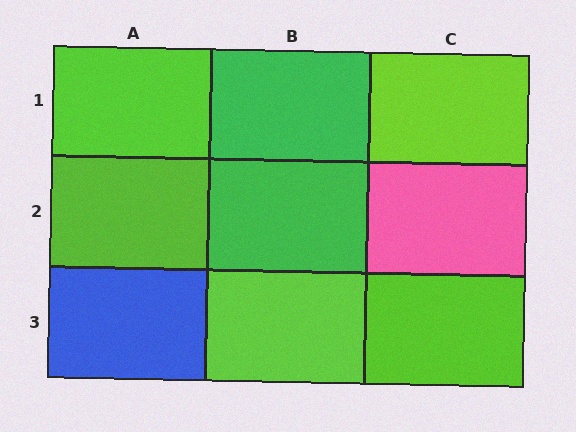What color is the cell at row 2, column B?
Green.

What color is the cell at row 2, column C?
Pink.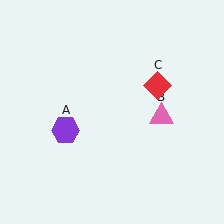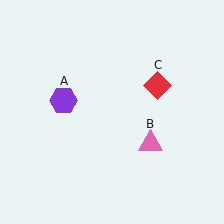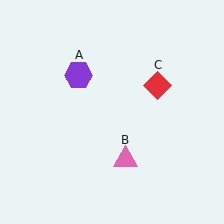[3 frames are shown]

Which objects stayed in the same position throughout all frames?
Red diamond (object C) remained stationary.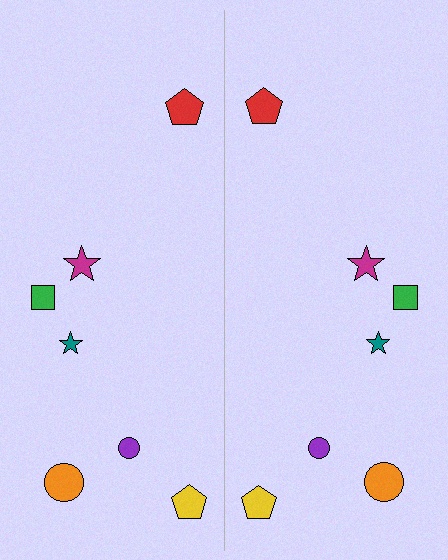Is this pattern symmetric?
Yes, this pattern has bilateral (reflection) symmetry.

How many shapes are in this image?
There are 14 shapes in this image.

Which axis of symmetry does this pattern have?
The pattern has a vertical axis of symmetry running through the center of the image.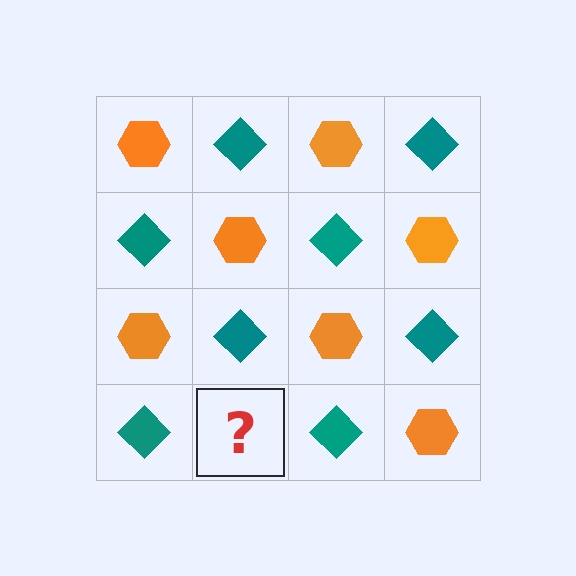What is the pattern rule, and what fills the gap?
The rule is that it alternates orange hexagon and teal diamond in a checkerboard pattern. The gap should be filled with an orange hexagon.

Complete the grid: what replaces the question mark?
The question mark should be replaced with an orange hexagon.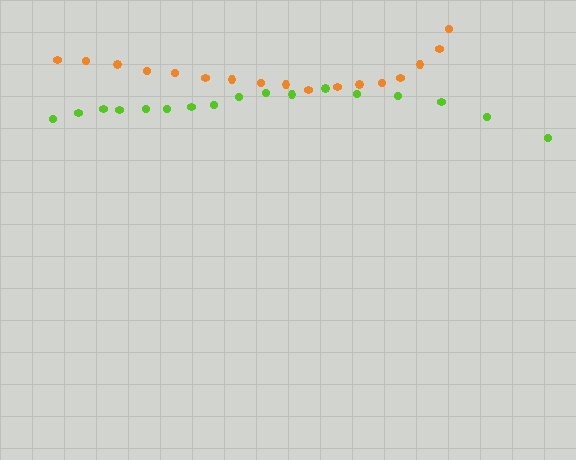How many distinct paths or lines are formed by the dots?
There are 2 distinct paths.